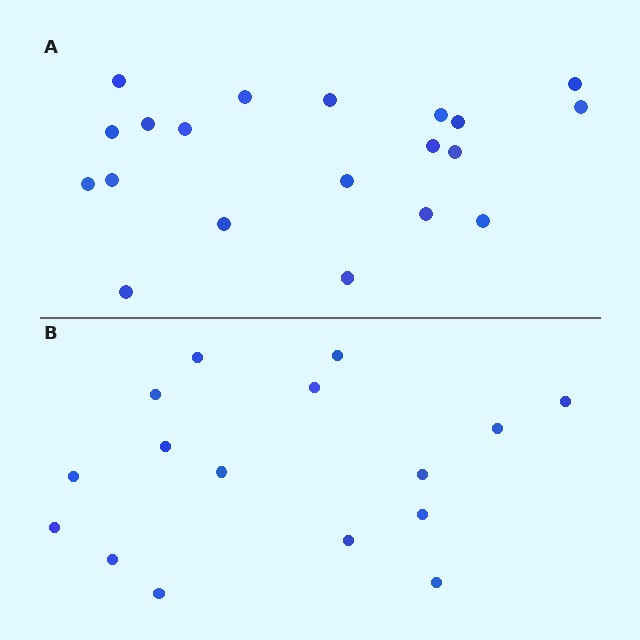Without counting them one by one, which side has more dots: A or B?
Region A (the top region) has more dots.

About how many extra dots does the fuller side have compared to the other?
Region A has about 4 more dots than region B.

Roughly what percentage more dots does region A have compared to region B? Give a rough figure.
About 25% more.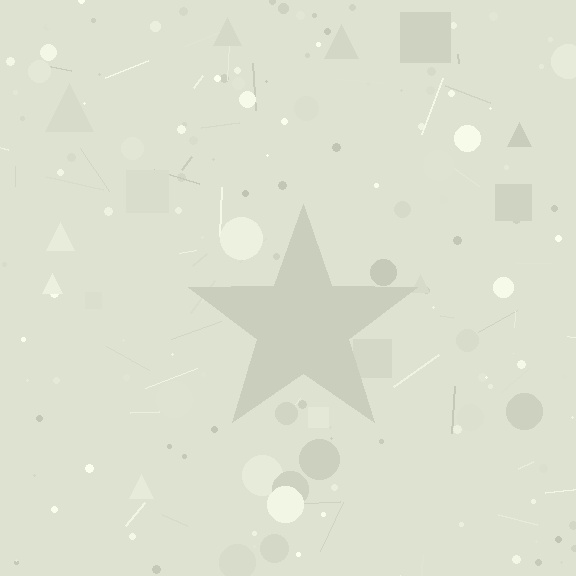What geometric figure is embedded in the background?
A star is embedded in the background.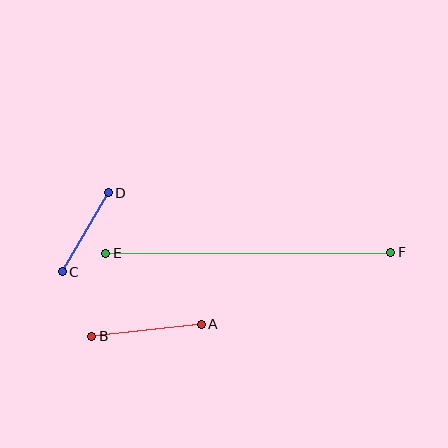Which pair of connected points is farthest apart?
Points E and F are farthest apart.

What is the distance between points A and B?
The distance is approximately 110 pixels.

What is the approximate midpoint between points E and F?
The midpoint is at approximately (248, 253) pixels.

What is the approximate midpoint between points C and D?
The midpoint is at approximately (85, 232) pixels.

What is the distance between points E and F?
The distance is approximately 285 pixels.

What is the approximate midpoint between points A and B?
The midpoint is at approximately (146, 330) pixels.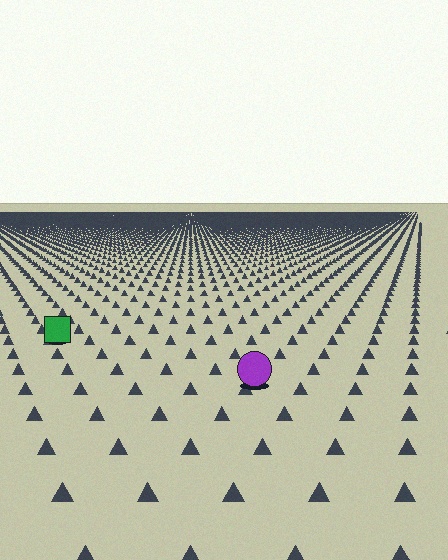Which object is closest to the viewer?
The purple circle is closest. The texture marks near it are larger and more spread out.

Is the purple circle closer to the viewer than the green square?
Yes. The purple circle is closer — you can tell from the texture gradient: the ground texture is coarser near it.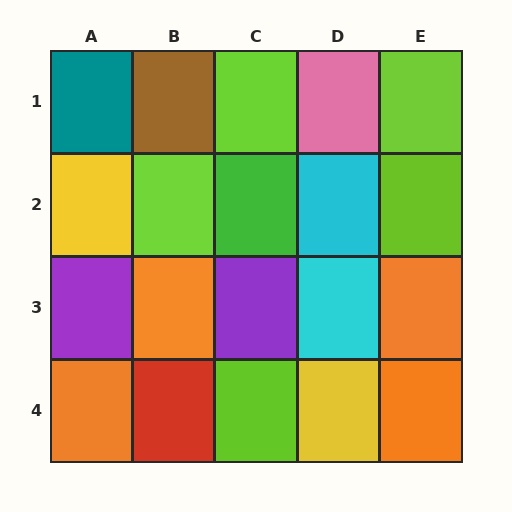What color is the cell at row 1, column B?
Brown.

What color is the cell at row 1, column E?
Lime.